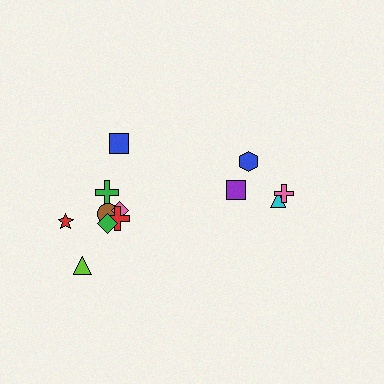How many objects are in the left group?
There are 8 objects.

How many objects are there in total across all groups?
There are 12 objects.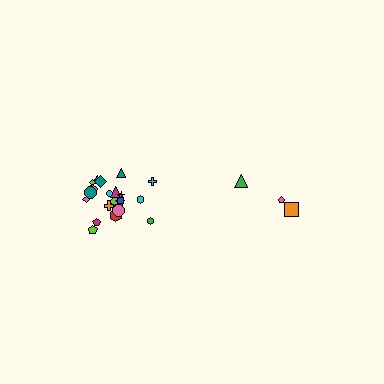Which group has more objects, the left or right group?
The left group.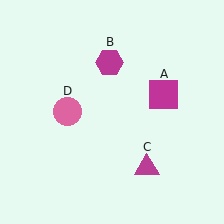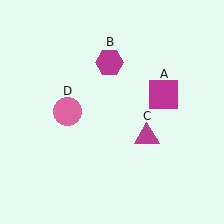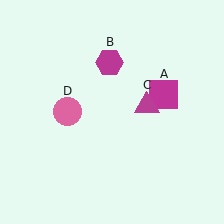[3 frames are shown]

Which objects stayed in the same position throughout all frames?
Magenta square (object A) and magenta hexagon (object B) and pink circle (object D) remained stationary.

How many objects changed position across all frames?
1 object changed position: magenta triangle (object C).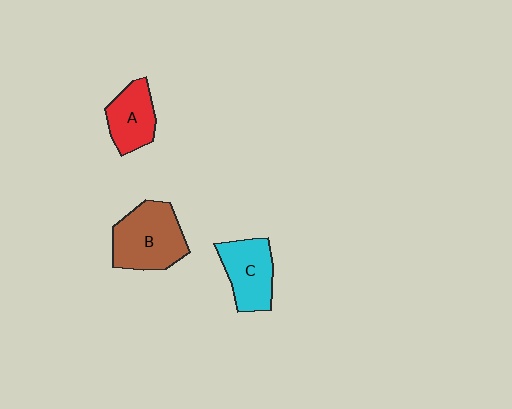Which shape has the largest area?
Shape B (brown).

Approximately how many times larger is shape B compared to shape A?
Approximately 1.5 times.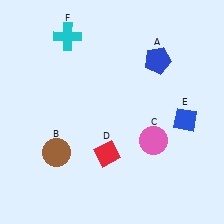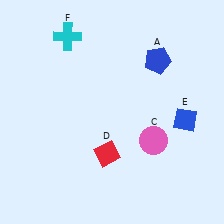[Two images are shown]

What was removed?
The brown circle (B) was removed in Image 2.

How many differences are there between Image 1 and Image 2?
There is 1 difference between the two images.